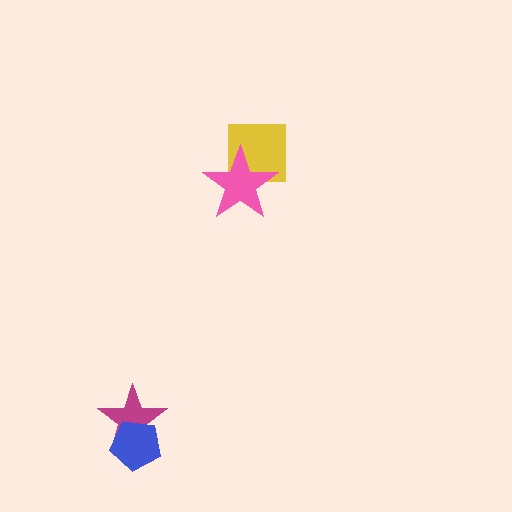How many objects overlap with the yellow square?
1 object overlaps with the yellow square.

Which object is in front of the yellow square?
The pink star is in front of the yellow square.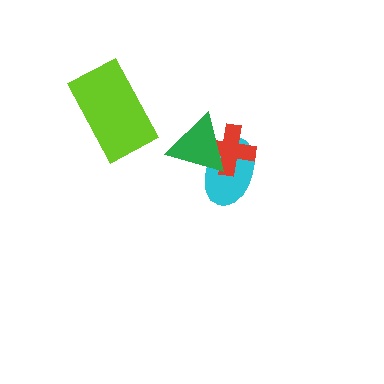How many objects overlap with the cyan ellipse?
2 objects overlap with the cyan ellipse.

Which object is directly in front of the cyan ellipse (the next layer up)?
The red cross is directly in front of the cyan ellipse.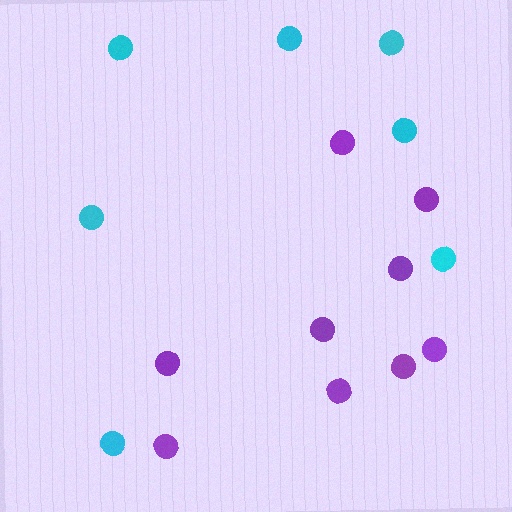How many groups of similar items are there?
There are 2 groups: one group of purple circles (9) and one group of cyan circles (7).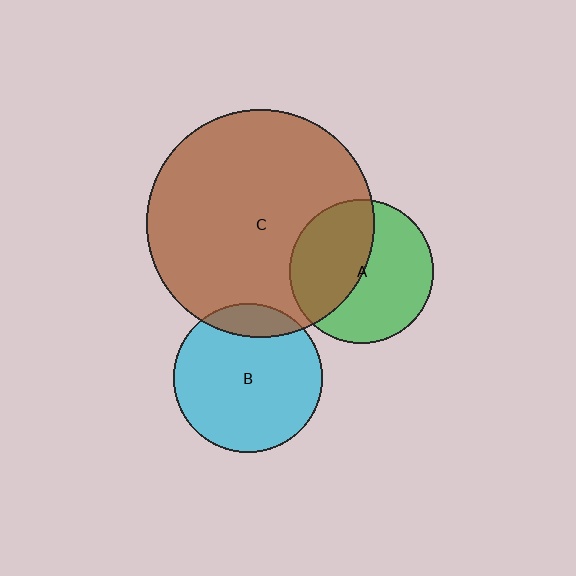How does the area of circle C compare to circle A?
Approximately 2.5 times.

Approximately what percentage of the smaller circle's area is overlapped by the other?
Approximately 15%.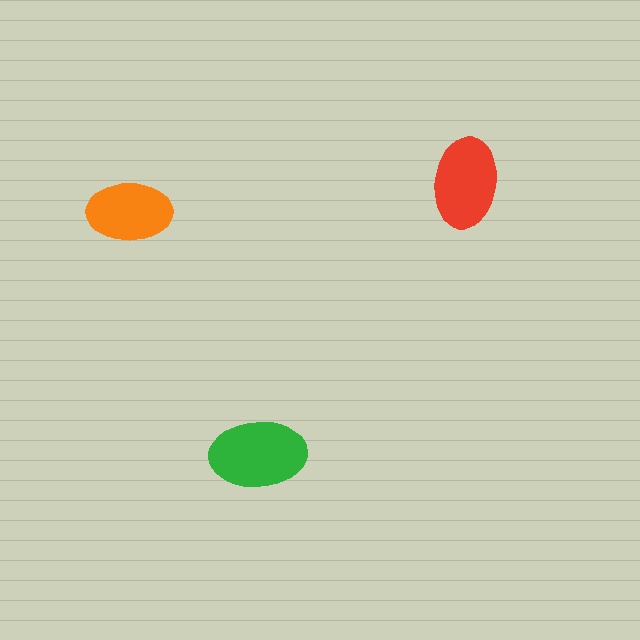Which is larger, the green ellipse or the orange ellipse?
The green one.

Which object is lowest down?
The green ellipse is bottommost.